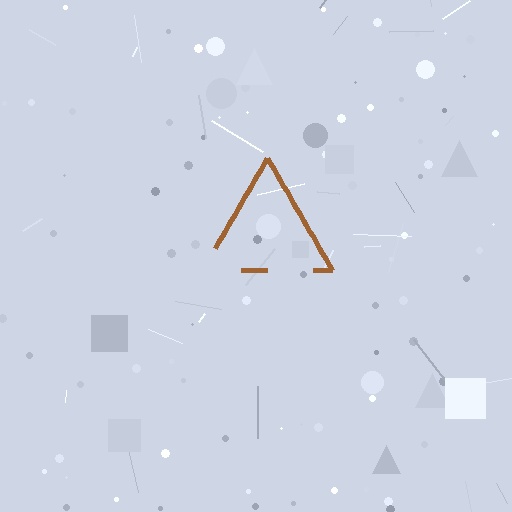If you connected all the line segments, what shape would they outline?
They would outline a triangle.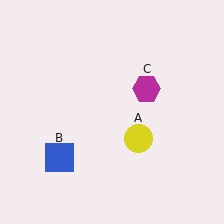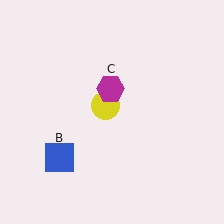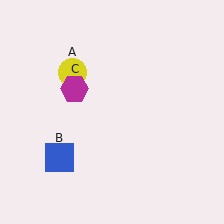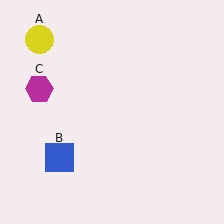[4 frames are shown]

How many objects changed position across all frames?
2 objects changed position: yellow circle (object A), magenta hexagon (object C).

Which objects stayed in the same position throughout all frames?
Blue square (object B) remained stationary.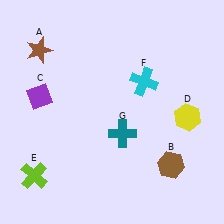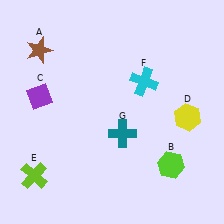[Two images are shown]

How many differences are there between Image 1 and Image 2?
There is 1 difference between the two images.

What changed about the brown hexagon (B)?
In Image 1, B is brown. In Image 2, it changed to lime.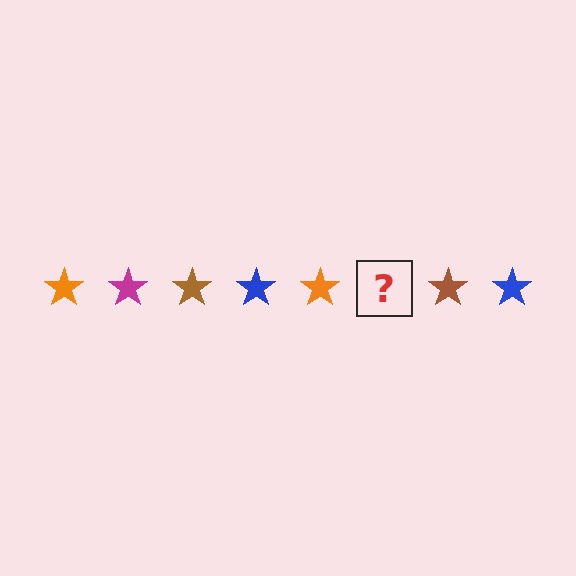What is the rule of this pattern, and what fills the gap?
The rule is that the pattern cycles through orange, magenta, brown, blue stars. The gap should be filled with a magenta star.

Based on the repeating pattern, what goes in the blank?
The blank should be a magenta star.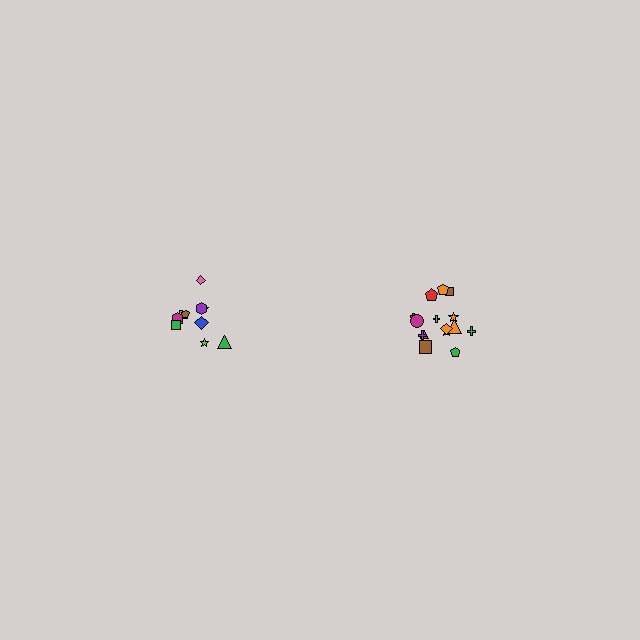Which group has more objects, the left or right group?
The right group.